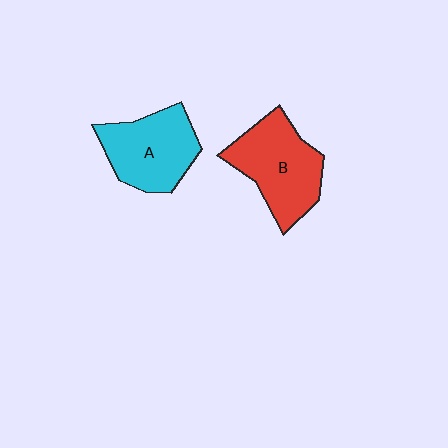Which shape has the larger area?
Shape B (red).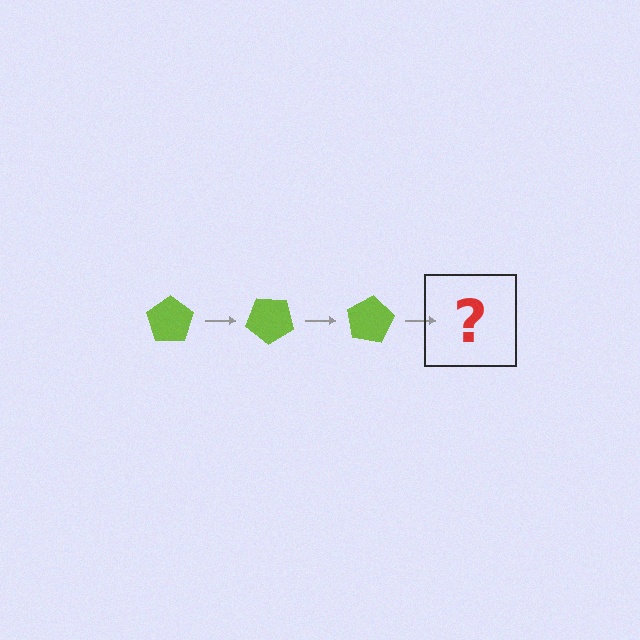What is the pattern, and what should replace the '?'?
The pattern is that the pentagon rotates 40 degrees each step. The '?' should be a lime pentagon rotated 120 degrees.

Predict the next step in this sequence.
The next step is a lime pentagon rotated 120 degrees.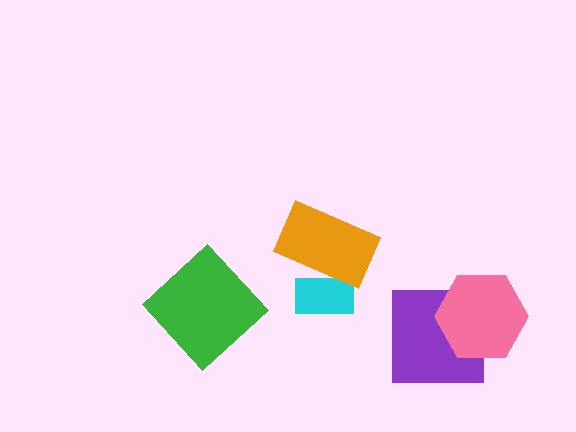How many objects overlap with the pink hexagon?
1 object overlaps with the pink hexagon.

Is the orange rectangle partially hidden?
No, no other shape covers it.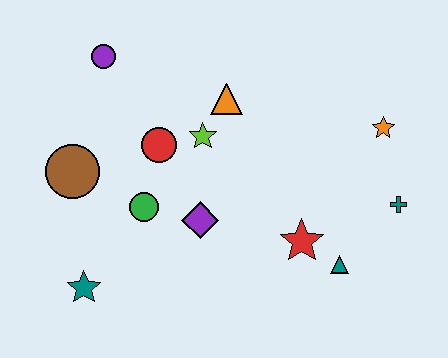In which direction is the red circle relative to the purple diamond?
The red circle is above the purple diamond.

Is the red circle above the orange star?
No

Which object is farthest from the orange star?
The teal star is farthest from the orange star.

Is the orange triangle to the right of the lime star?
Yes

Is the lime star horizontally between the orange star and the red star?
No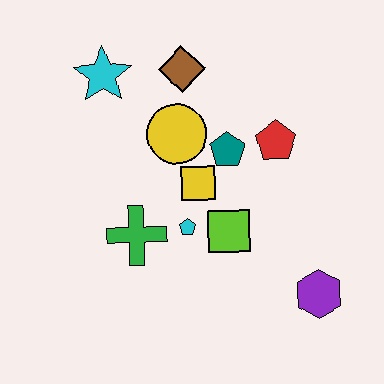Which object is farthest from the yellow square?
The purple hexagon is farthest from the yellow square.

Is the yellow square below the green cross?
No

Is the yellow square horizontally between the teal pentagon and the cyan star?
Yes